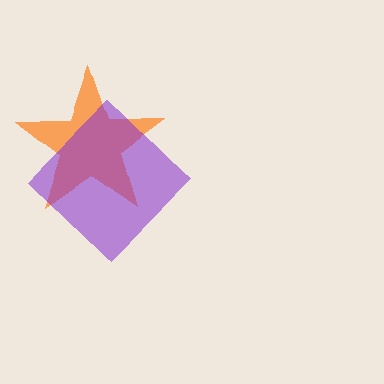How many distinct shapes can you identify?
There are 2 distinct shapes: an orange star, a purple diamond.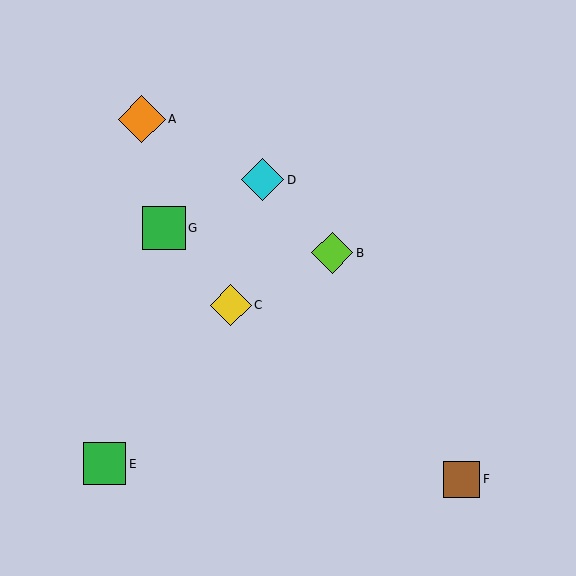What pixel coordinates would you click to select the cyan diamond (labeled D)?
Click at (263, 180) to select the cyan diamond D.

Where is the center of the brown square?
The center of the brown square is at (462, 480).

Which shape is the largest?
The orange diamond (labeled A) is the largest.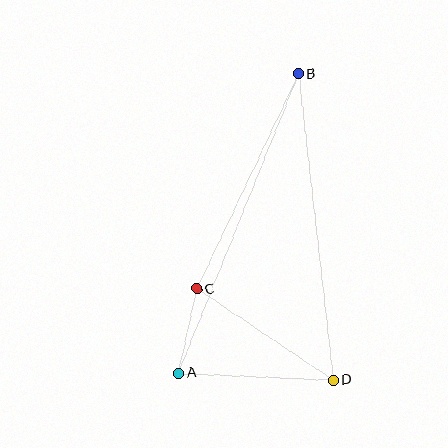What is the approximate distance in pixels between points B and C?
The distance between B and C is approximately 237 pixels.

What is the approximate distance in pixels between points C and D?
The distance between C and D is approximately 165 pixels.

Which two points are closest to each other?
Points A and C are closest to each other.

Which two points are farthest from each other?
Points A and B are farthest from each other.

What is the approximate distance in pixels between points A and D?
The distance between A and D is approximately 155 pixels.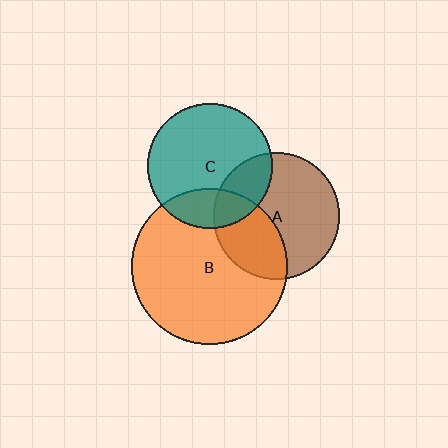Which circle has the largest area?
Circle B (orange).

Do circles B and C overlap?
Yes.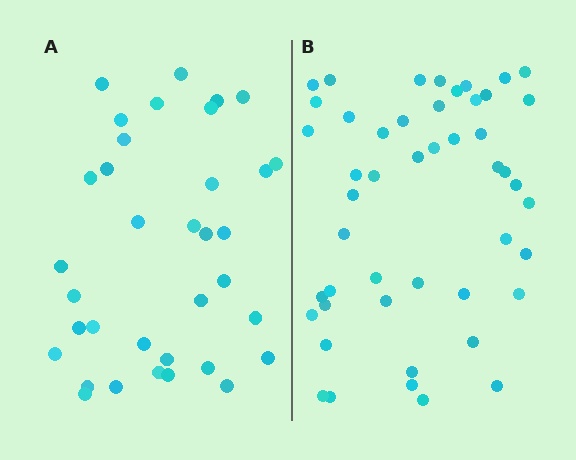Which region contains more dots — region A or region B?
Region B (the right region) has more dots.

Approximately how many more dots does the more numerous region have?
Region B has approximately 15 more dots than region A.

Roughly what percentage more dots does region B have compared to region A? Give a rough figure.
About 35% more.